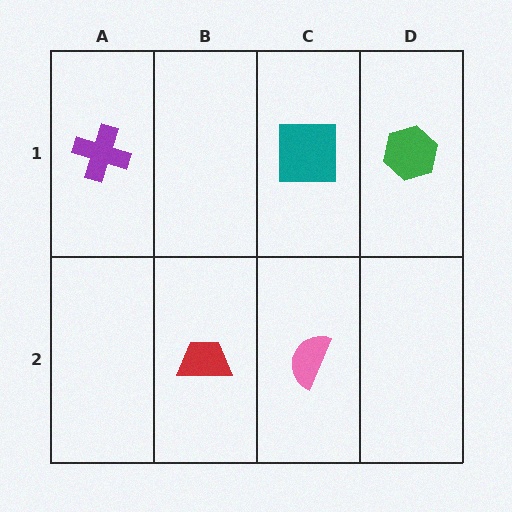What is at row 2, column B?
A red trapezoid.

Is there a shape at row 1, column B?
No, that cell is empty.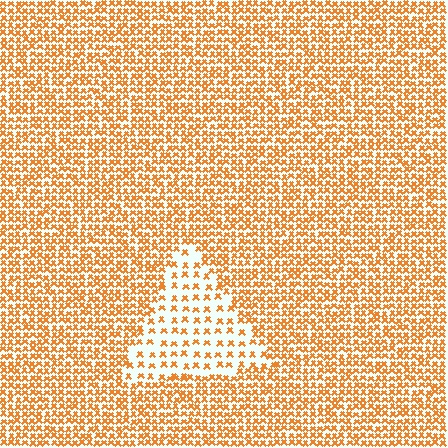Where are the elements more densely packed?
The elements are more densely packed outside the triangle boundary.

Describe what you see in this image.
The image contains small orange elements arranged at two different densities. A triangle-shaped region is visible where the elements are less densely packed than the surrounding area.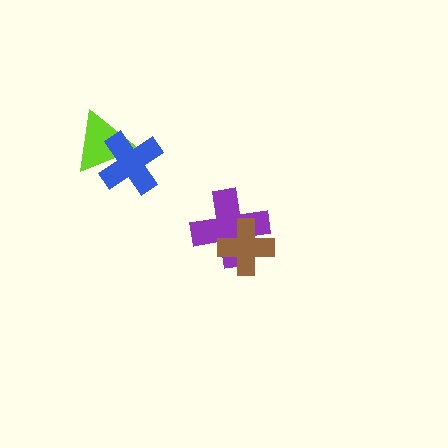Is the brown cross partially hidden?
No, no other shape covers it.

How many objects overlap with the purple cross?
1 object overlaps with the purple cross.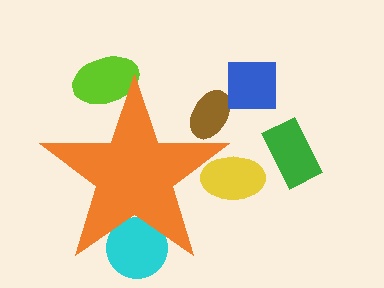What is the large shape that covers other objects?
An orange star.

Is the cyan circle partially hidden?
Yes, the cyan circle is partially hidden behind the orange star.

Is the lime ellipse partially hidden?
Yes, the lime ellipse is partially hidden behind the orange star.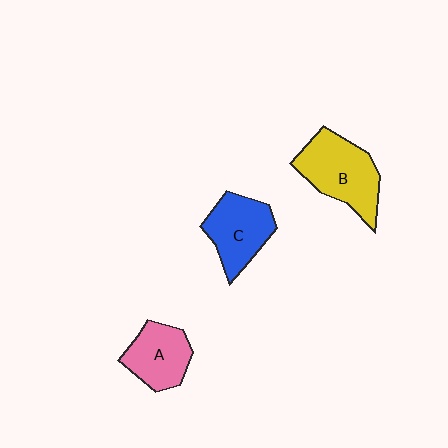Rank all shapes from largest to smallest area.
From largest to smallest: B (yellow), C (blue), A (pink).